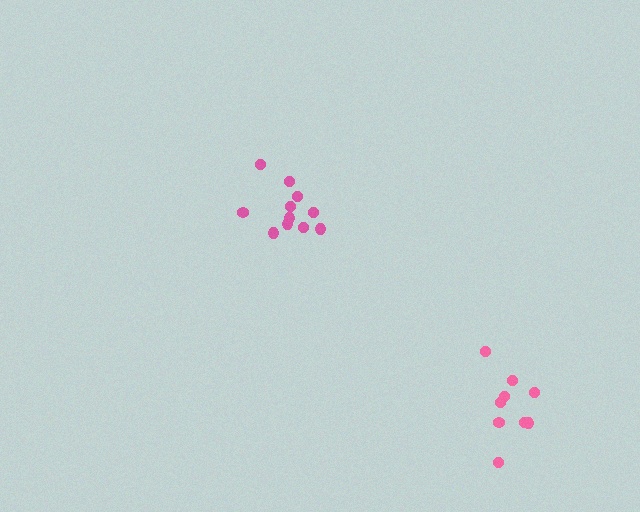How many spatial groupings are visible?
There are 2 spatial groupings.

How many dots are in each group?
Group 1: 9 dots, Group 2: 11 dots (20 total).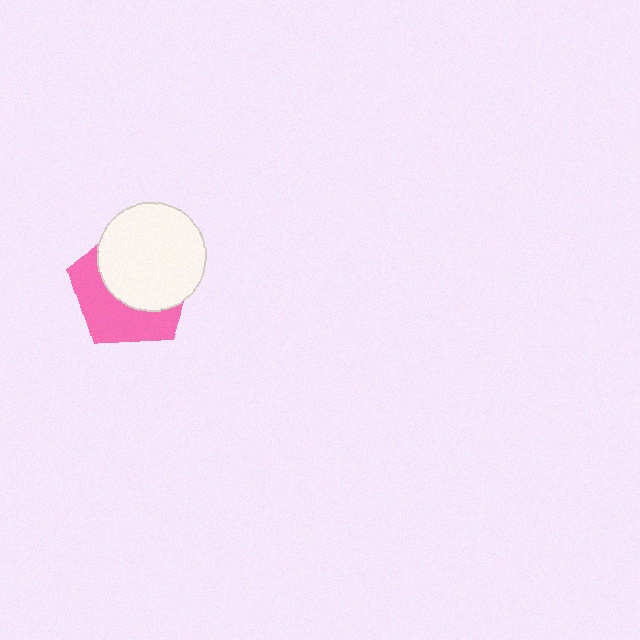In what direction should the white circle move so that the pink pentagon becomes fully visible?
The white circle should move toward the upper-right. That is the shortest direction to clear the overlap and leave the pink pentagon fully visible.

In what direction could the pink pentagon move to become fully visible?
The pink pentagon could move toward the lower-left. That would shift it out from behind the white circle entirely.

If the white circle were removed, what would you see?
You would see the complete pink pentagon.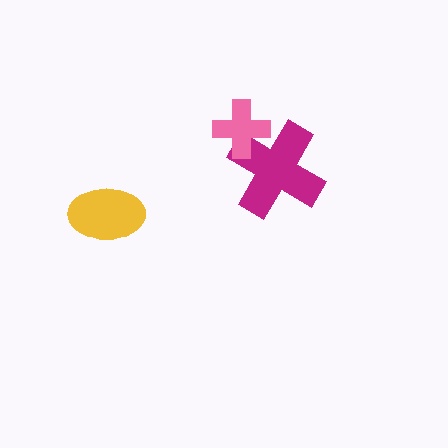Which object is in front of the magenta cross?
The pink cross is in front of the magenta cross.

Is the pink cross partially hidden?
No, no other shape covers it.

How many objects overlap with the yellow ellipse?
0 objects overlap with the yellow ellipse.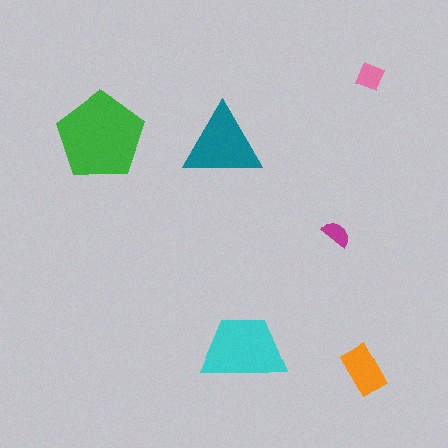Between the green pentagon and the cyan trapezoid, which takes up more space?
The green pentagon.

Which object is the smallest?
The magenta semicircle.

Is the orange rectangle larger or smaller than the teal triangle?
Smaller.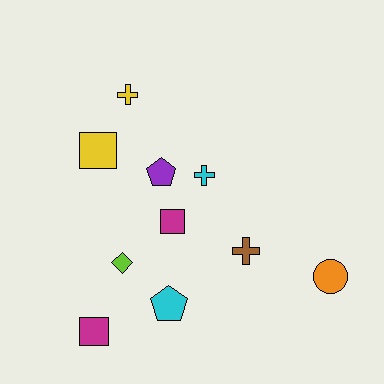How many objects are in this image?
There are 10 objects.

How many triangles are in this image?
There are no triangles.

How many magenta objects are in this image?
There are 2 magenta objects.